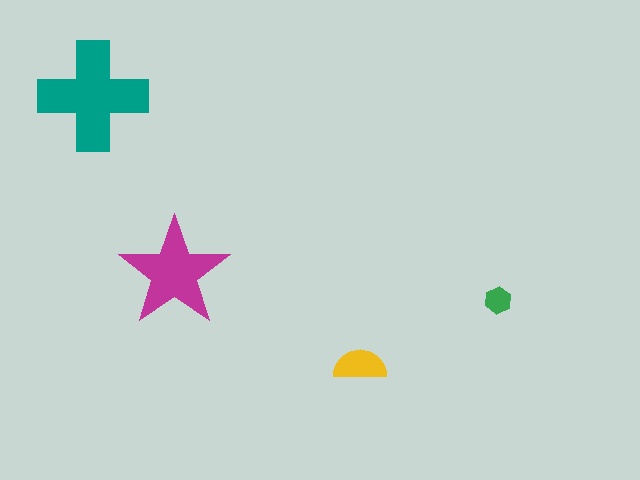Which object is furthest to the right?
The green hexagon is rightmost.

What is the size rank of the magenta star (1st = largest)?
2nd.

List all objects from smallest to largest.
The green hexagon, the yellow semicircle, the magenta star, the teal cross.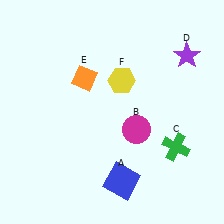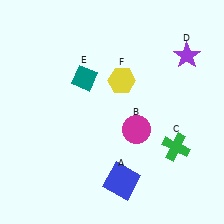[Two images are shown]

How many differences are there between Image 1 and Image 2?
There is 1 difference between the two images.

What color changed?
The diamond (E) changed from orange in Image 1 to teal in Image 2.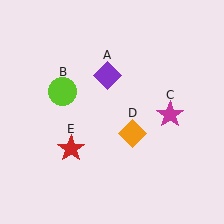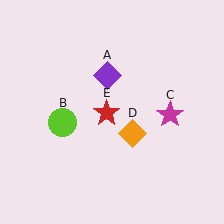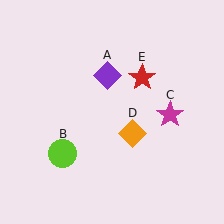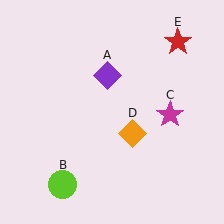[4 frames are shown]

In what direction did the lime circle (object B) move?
The lime circle (object B) moved down.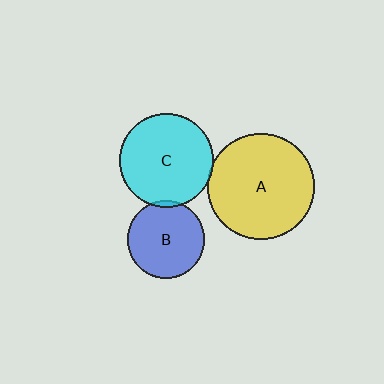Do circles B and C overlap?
Yes.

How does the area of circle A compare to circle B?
Approximately 1.9 times.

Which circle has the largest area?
Circle A (yellow).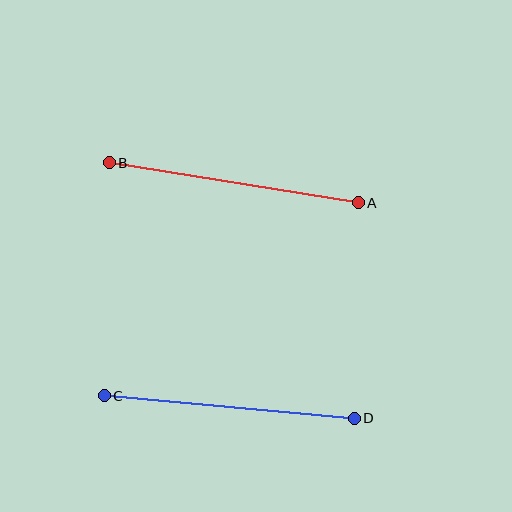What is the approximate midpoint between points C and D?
The midpoint is at approximately (229, 407) pixels.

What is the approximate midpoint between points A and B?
The midpoint is at approximately (234, 183) pixels.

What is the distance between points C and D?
The distance is approximately 251 pixels.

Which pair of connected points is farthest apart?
Points A and B are farthest apart.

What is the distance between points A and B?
The distance is approximately 252 pixels.